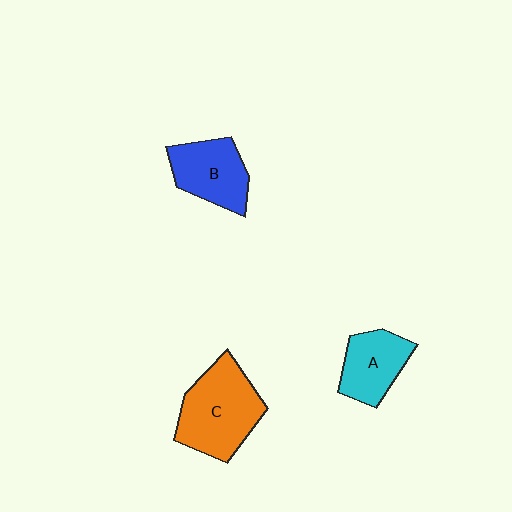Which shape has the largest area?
Shape C (orange).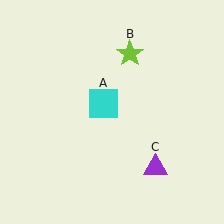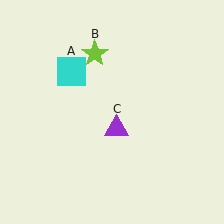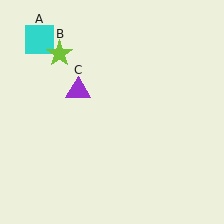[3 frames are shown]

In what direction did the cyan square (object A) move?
The cyan square (object A) moved up and to the left.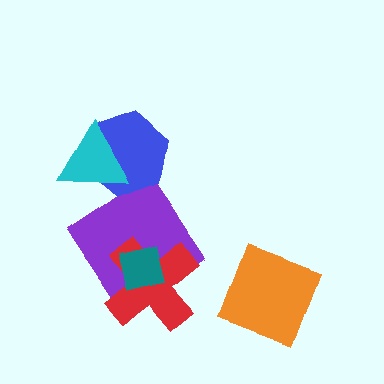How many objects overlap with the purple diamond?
2 objects overlap with the purple diamond.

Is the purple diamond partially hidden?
Yes, it is partially covered by another shape.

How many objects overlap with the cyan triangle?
1 object overlaps with the cyan triangle.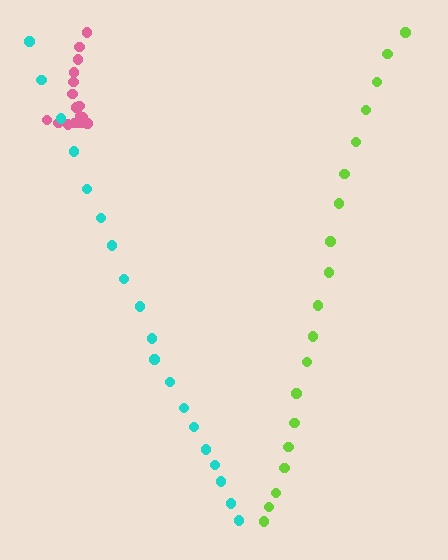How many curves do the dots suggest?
There are 3 distinct paths.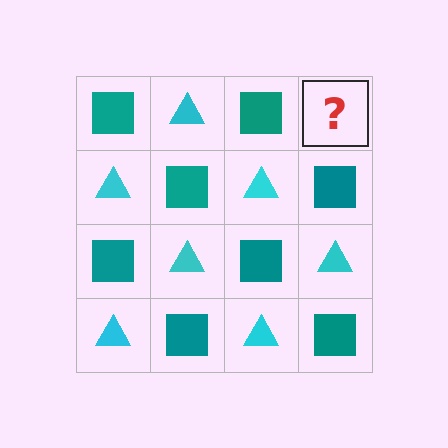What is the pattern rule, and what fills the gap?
The rule is that it alternates teal square and cyan triangle in a checkerboard pattern. The gap should be filled with a cyan triangle.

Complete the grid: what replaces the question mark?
The question mark should be replaced with a cyan triangle.